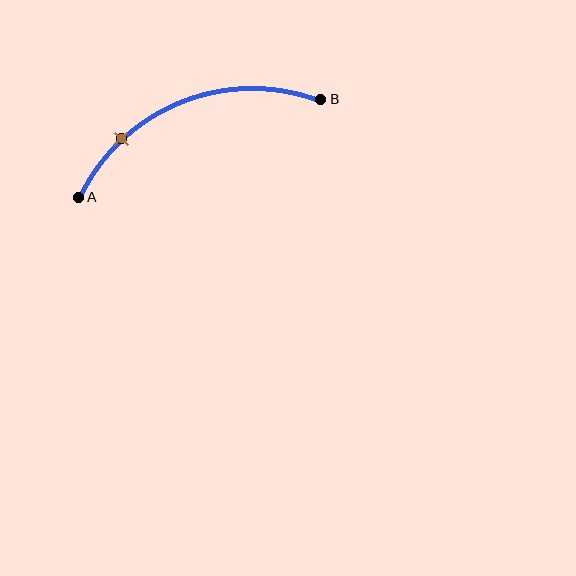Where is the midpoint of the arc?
The arc midpoint is the point on the curve farthest from the straight line joining A and B. It sits above that line.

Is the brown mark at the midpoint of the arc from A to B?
No. The brown mark lies on the arc but is closer to endpoint A. The arc midpoint would be at the point on the curve equidistant along the arc from both A and B.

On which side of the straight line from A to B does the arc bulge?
The arc bulges above the straight line connecting A and B.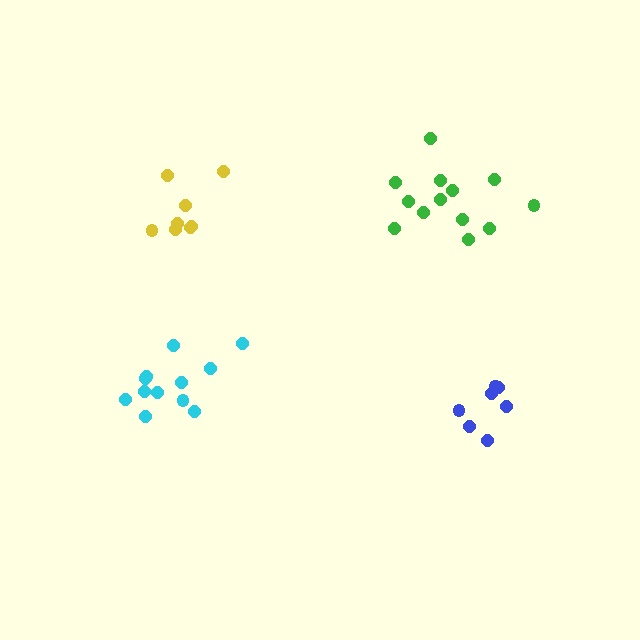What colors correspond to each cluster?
The clusters are colored: yellow, blue, cyan, green.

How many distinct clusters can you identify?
There are 4 distinct clusters.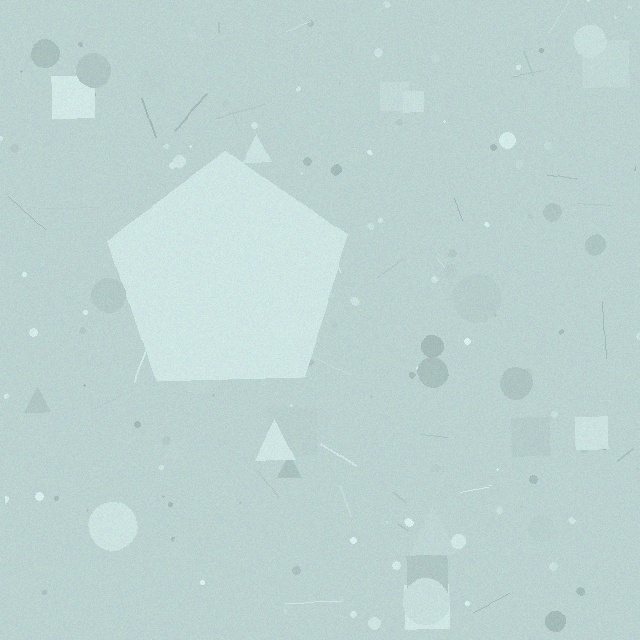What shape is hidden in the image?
A pentagon is hidden in the image.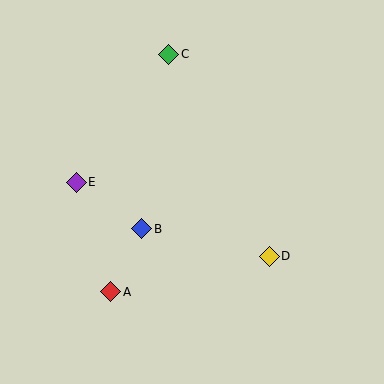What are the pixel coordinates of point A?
Point A is at (111, 292).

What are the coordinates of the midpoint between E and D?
The midpoint between E and D is at (173, 219).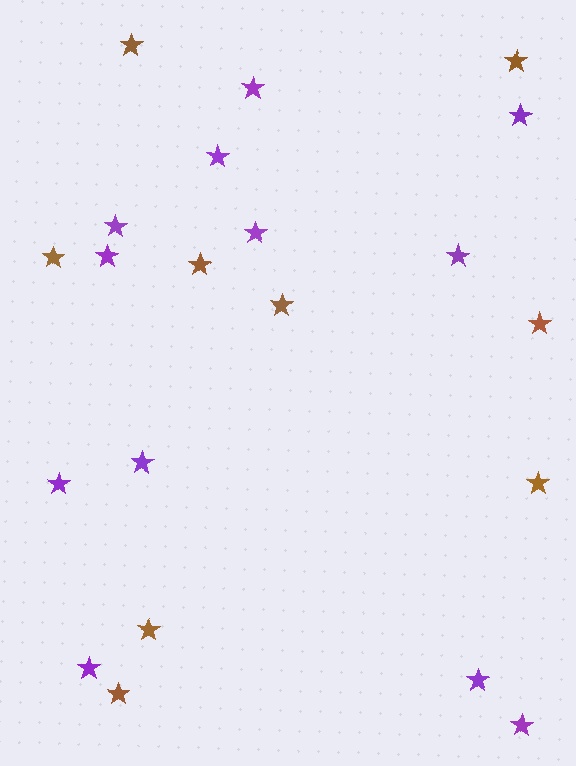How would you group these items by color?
There are 2 groups: one group of brown stars (9) and one group of purple stars (12).